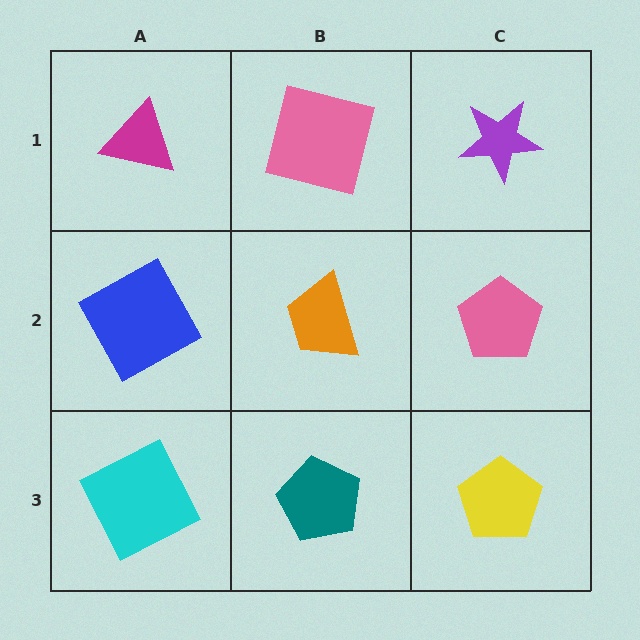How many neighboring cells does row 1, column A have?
2.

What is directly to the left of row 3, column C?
A teal pentagon.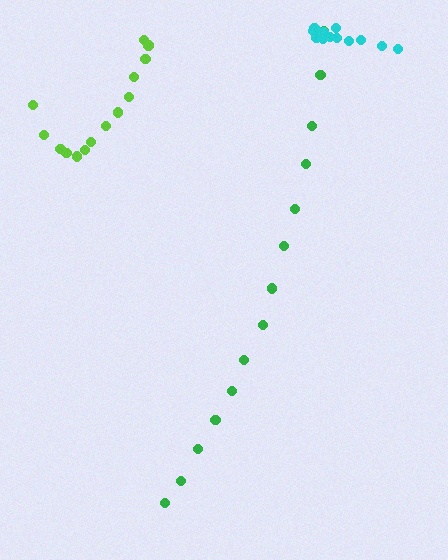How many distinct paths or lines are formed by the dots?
There are 3 distinct paths.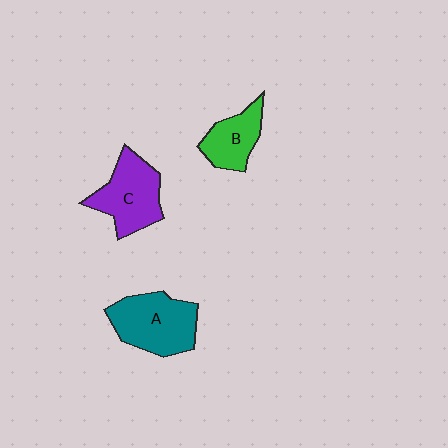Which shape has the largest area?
Shape A (teal).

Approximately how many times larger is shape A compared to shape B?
Approximately 1.6 times.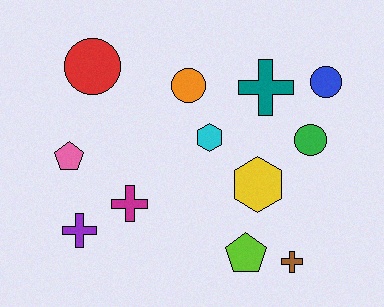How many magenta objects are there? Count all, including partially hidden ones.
There is 1 magenta object.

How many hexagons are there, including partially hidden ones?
There are 2 hexagons.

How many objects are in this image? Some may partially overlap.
There are 12 objects.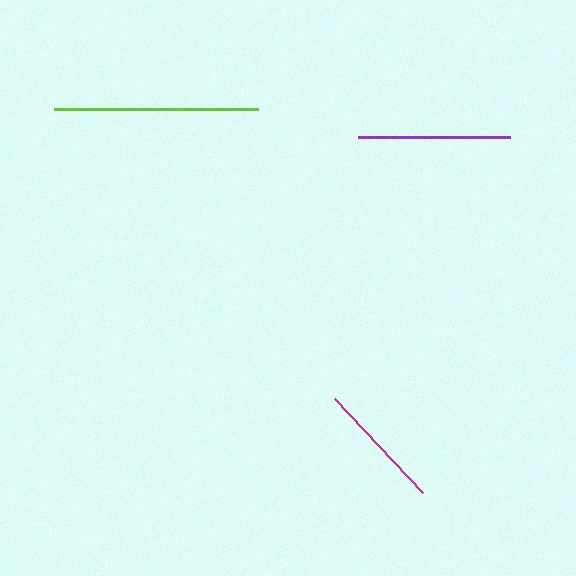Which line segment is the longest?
The lime line is the longest at approximately 204 pixels.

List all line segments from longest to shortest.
From longest to shortest: lime, purple, magenta.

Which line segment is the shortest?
The magenta line is the shortest at approximately 129 pixels.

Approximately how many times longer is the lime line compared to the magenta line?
The lime line is approximately 1.6 times the length of the magenta line.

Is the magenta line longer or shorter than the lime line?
The lime line is longer than the magenta line.